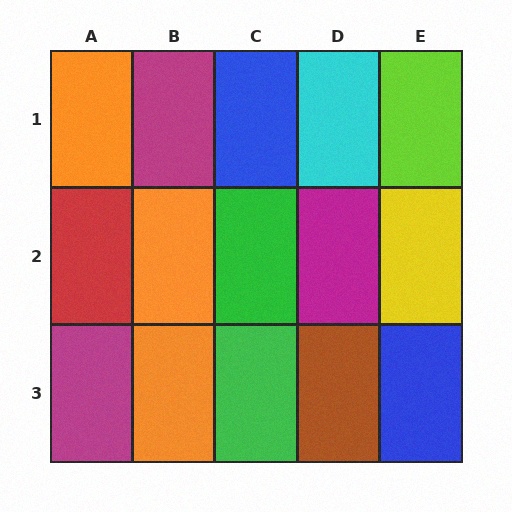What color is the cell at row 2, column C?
Green.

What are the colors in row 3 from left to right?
Magenta, orange, green, brown, blue.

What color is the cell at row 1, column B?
Magenta.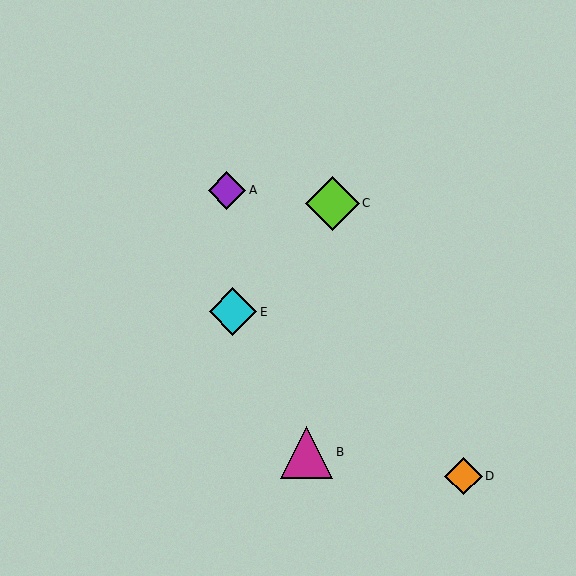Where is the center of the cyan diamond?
The center of the cyan diamond is at (233, 312).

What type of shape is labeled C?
Shape C is a lime diamond.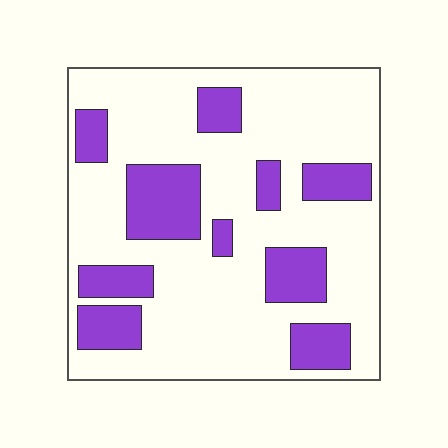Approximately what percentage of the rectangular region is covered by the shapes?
Approximately 25%.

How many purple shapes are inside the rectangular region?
10.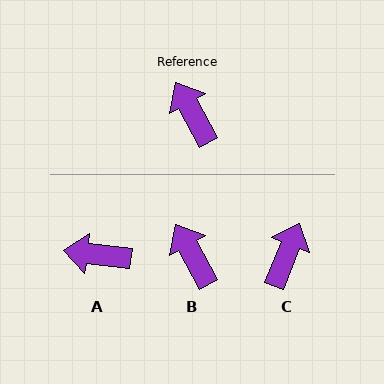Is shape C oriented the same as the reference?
No, it is off by about 51 degrees.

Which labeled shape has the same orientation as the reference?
B.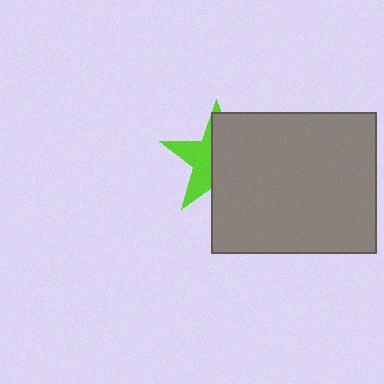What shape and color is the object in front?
The object in front is a gray rectangle.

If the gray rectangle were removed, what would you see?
You would see the complete lime star.